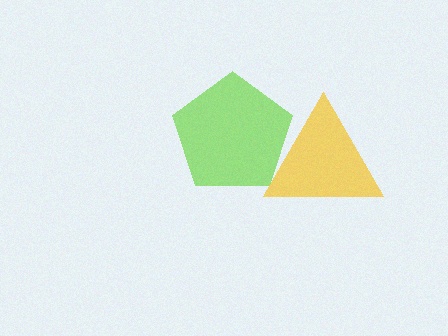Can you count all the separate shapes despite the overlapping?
Yes, there are 2 separate shapes.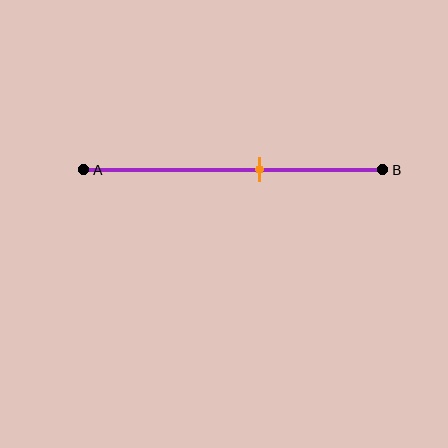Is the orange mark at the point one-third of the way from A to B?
No, the mark is at about 60% from A, not at the 33% one-third point.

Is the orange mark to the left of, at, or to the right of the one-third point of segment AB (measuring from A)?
The orange mark is to the right of the one-third point of segment AB.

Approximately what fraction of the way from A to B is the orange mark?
The orange mark is approximately 60% of the way from A to B.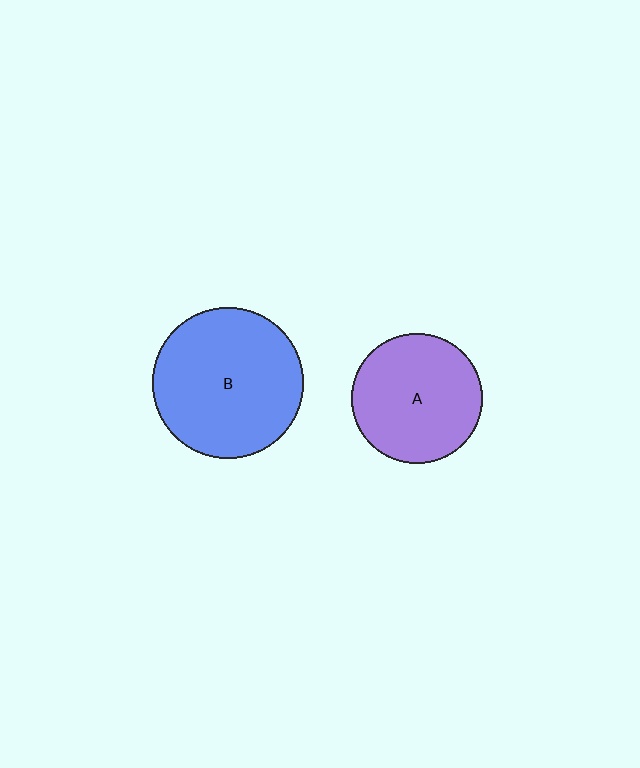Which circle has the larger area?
Circle B (blue).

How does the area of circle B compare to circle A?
Approximately 1.3 times.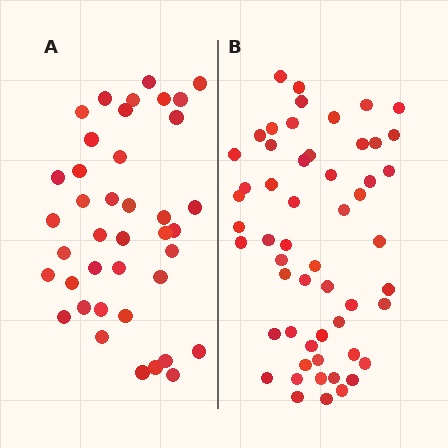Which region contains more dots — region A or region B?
Region B (the right region) has more dots.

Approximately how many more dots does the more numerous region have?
Region B has approximately 15 more dots than region A.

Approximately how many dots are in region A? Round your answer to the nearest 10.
About 40 dots.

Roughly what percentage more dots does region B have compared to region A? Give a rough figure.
About 40% more.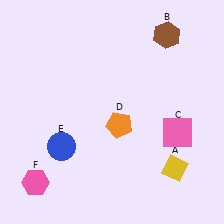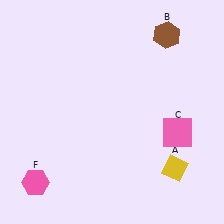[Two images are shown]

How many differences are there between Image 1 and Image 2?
There are 2 differences between the two images.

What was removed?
The orange pentagon (D), the blue circle (E) were removed in Image 2.